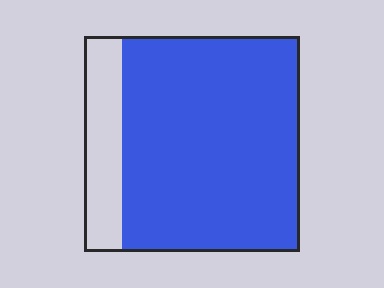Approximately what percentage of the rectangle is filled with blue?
Approximately 80%.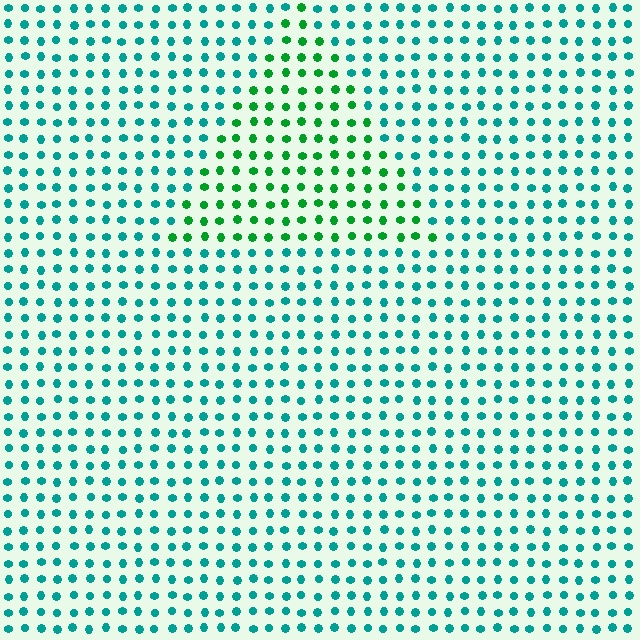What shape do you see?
I see a triangle.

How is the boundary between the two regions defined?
The boundary is defined purely by a slight shift in hue (about 41 degrees). Spacing, size, and orientation are identical on both sides.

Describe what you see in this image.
The image is filled with small teal elements in a uniform arrangement. A triangle-shaped region is visible where the elements are tinted to a slightly different hue, forming a subtle color boundary.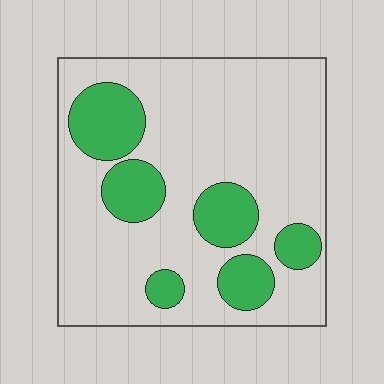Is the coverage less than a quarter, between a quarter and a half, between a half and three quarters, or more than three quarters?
Less than a quarter.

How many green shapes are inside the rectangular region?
6.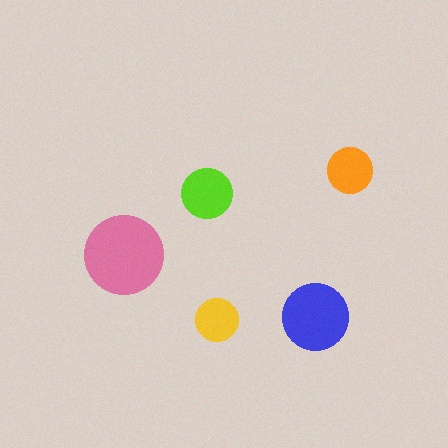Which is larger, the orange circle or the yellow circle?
The orange one.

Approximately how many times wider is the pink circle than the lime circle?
About 1.5 times wider.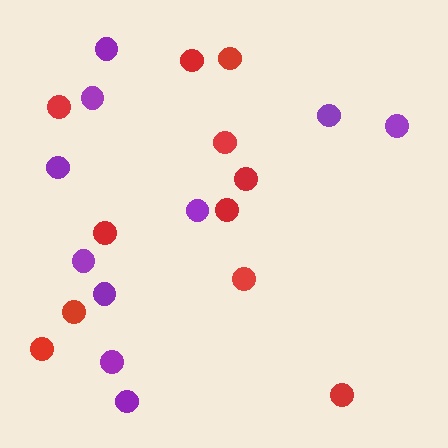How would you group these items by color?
There are 2 groups: one group of purple circles (10) and one group of red circles (11).